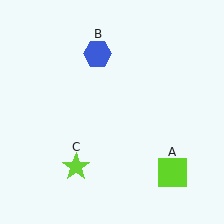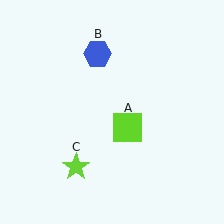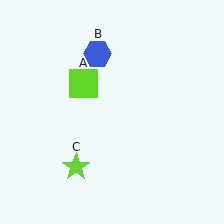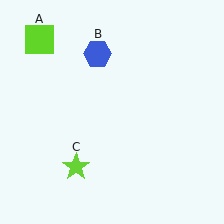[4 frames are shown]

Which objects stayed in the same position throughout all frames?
Blue hexagon (object B) and lime star (object C) remained stationary.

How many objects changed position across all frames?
1 object changed position: lime square (object A).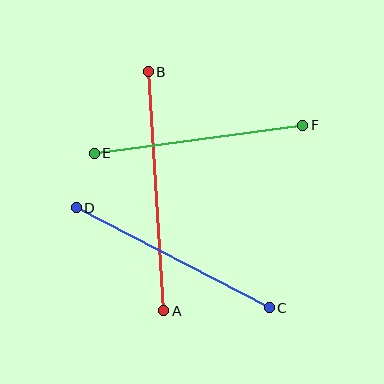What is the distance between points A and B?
The distance is approximately 240 pixels.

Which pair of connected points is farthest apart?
Points A and B are farthest apart.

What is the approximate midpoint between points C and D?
The midpoint is at approximately (173, 258) pixels.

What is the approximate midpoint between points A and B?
The midpoint is at approximately (156, 191) pixels.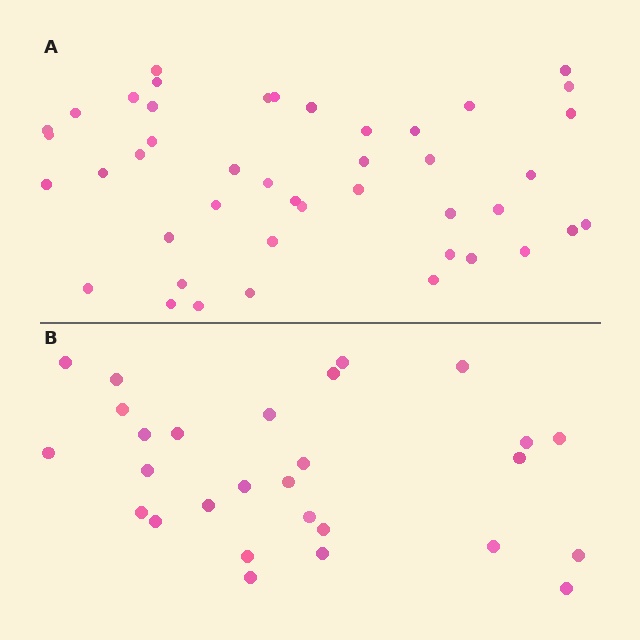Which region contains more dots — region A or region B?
Region A (the top region) has more dots.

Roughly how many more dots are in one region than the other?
Region A has approximately 15 more dots than region B.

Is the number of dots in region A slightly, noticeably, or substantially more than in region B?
Region A has substantially more. The ratio is roughly 1.6 to 1.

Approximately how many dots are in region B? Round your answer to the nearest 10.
About 30 dots. (The exact count is 28, which rounds to 30.)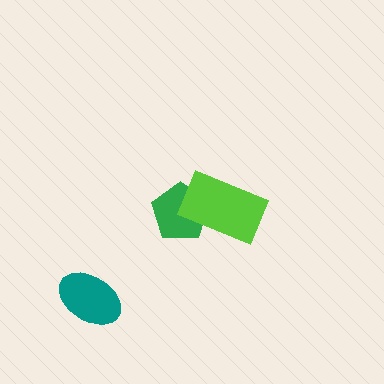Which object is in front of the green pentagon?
The lime rectangle is in front of the green pentagon.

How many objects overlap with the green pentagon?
1 object overlaps with the green pentagon.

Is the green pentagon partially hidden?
Yes, it is partially covered by another shape.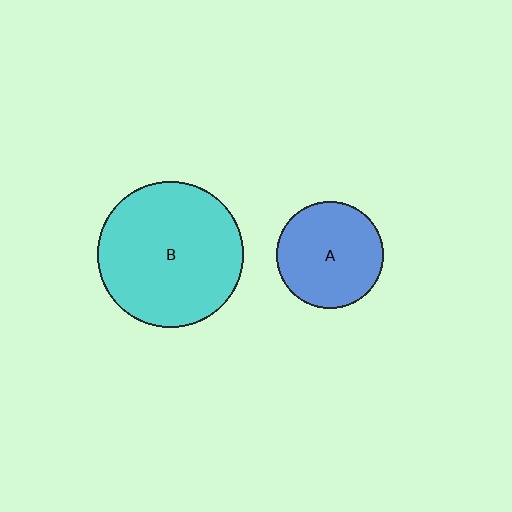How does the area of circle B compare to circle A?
Approximately 1.9 times.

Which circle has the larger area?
Circle B (cyan).